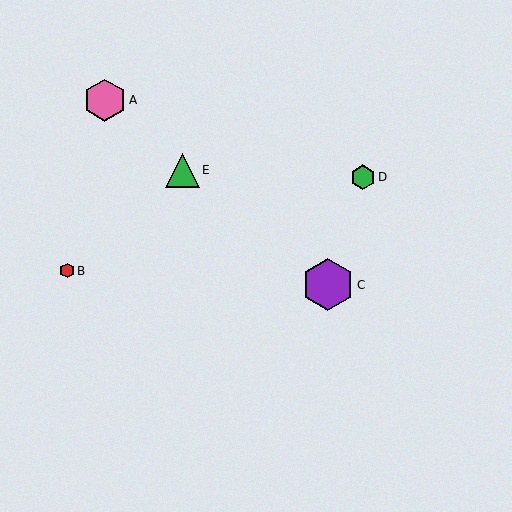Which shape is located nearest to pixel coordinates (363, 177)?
The green hexagon (labeled D) at (363, 177) is nearest to that location.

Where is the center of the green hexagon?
The center of the green hexagon is at (363, 177).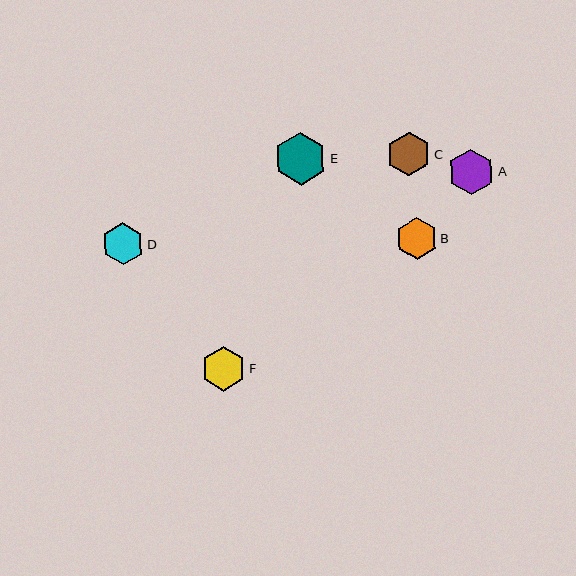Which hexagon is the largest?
Hexagon E is the largest with a size of approximately 53 pixels.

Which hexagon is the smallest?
Hexagon B is the smallest with a size of approximately 42 pixels.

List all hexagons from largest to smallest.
From largest to smallest: E, A, F, C, D, B.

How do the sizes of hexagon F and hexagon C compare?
Hexagon F and hexagon C are approximately the same size.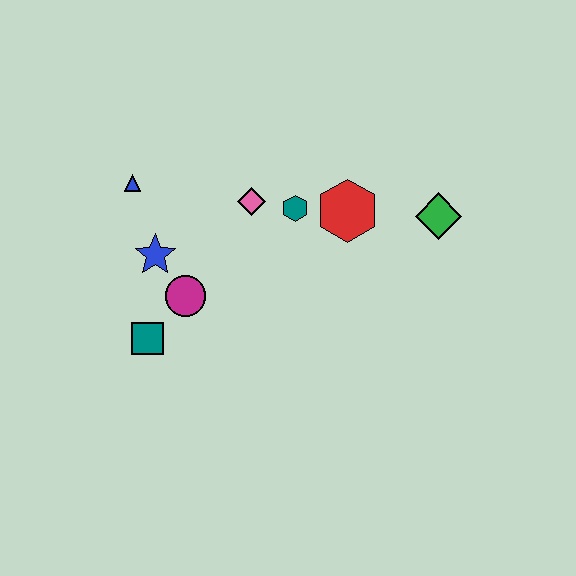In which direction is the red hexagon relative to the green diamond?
The red hexagon is to the left of the green diamond.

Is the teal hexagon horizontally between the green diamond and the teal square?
Yes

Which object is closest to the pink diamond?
The teal hexagon is closest to the pink diamond.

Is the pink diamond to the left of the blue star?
No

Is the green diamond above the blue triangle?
No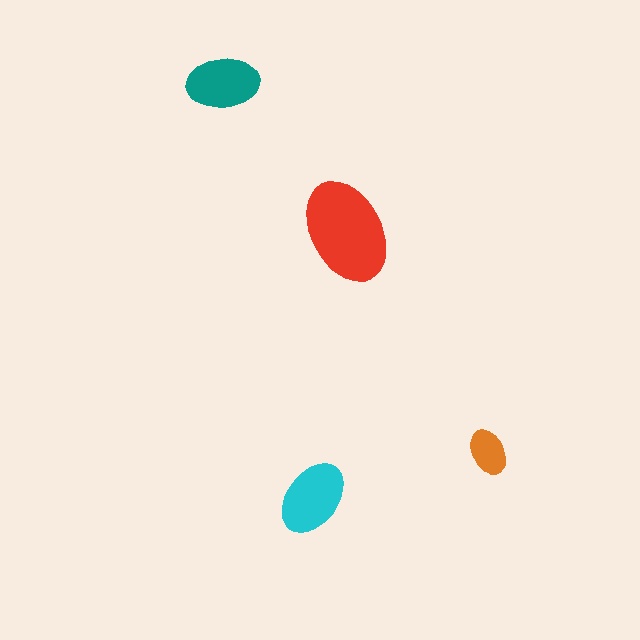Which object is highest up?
The teal ellipse is topmost.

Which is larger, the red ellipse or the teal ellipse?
The red one.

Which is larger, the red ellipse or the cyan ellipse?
The red one.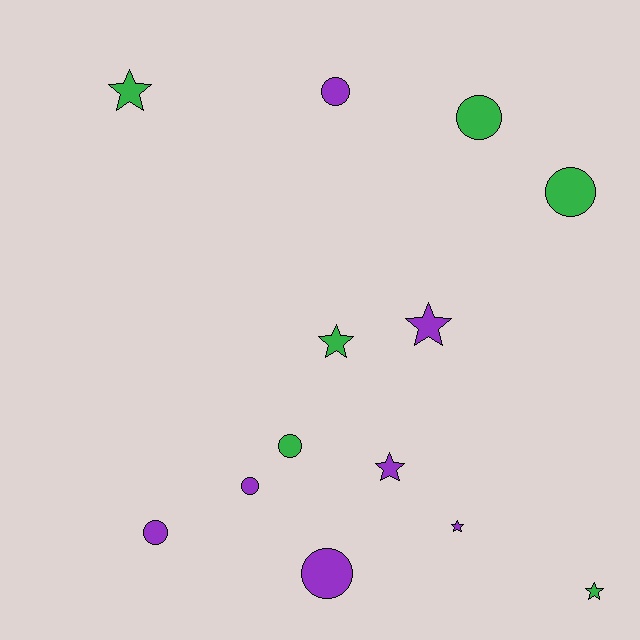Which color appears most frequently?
Purple, with 7 objects.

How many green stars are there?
There are 3 green stars.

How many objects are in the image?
There are 13 objects.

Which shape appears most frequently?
Circle, with 7 objects.